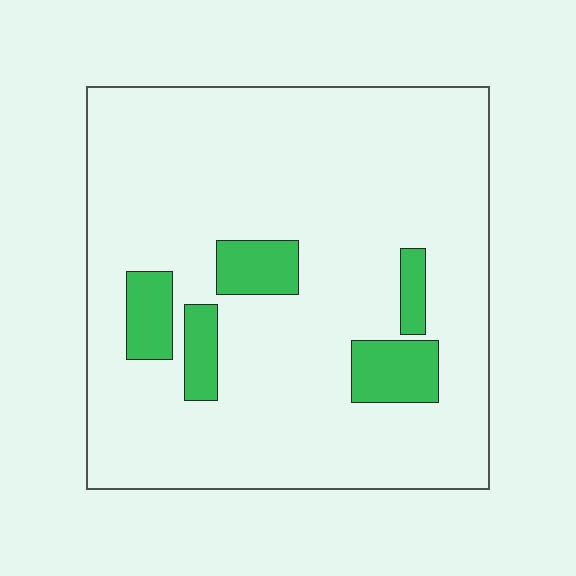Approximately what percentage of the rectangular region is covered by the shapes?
Approximately 10%.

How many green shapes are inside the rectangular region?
5.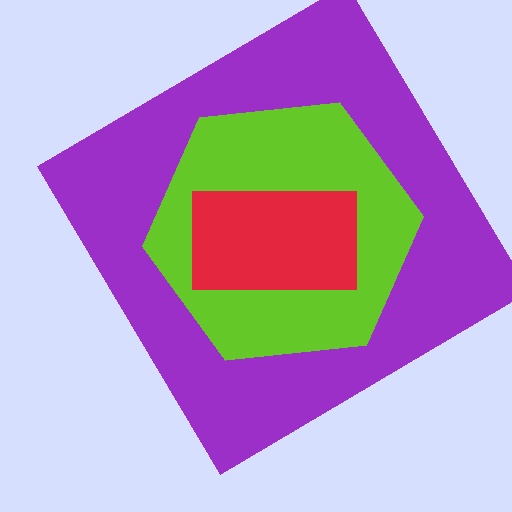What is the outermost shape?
The purple diamond.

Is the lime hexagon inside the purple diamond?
Yes.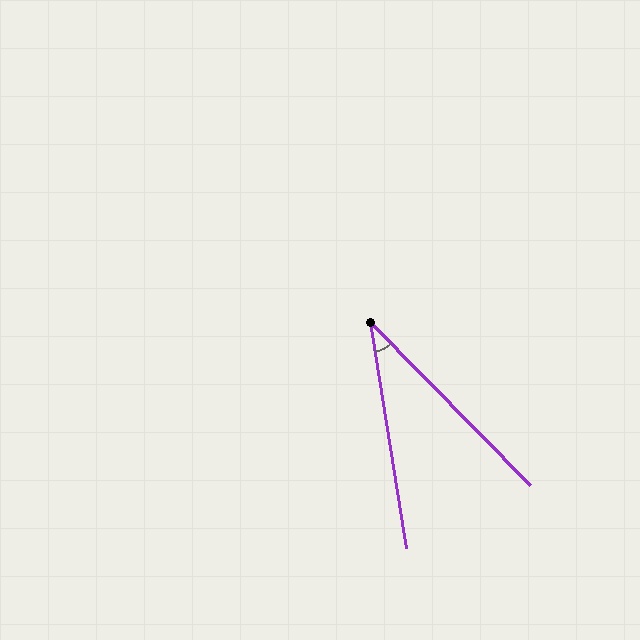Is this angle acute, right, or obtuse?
It is acute.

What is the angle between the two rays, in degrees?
Approximately 35 degrees.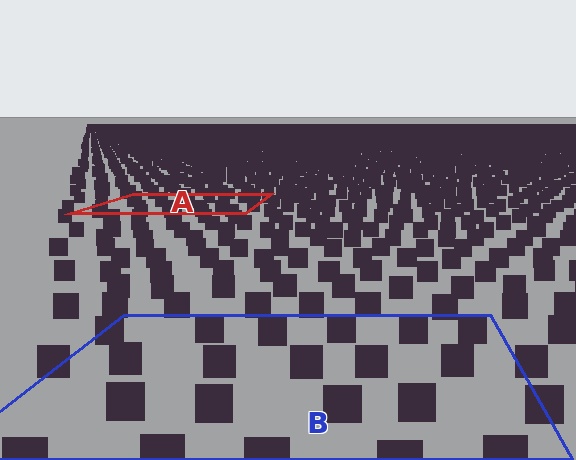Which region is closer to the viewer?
Region B is closer. The texture elements there are larger and more spread out.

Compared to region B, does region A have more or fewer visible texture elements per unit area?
Region A has more texture elements per unit area — they are packed more densely because it is farther away.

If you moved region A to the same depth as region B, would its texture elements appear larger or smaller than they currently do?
They would appear larger. At a closer depth, the same texture elements are projected at a bigger on-screen size.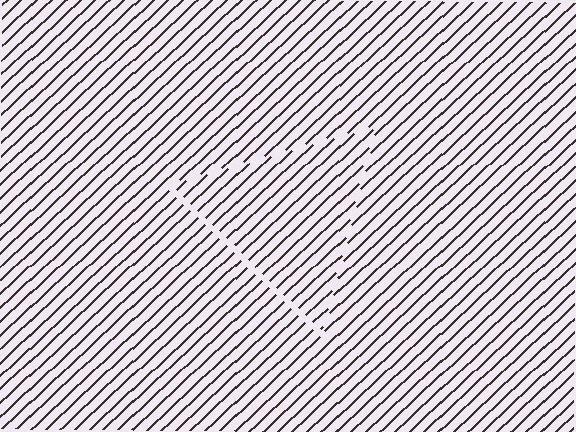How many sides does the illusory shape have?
3 sides — the line-ends trace a triangle.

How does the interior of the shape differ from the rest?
The interior of the shape contains the same grating, shifted by half a period — the contour is defined by the phase discontinuity where line-ends from the inner and outer gratings abut.